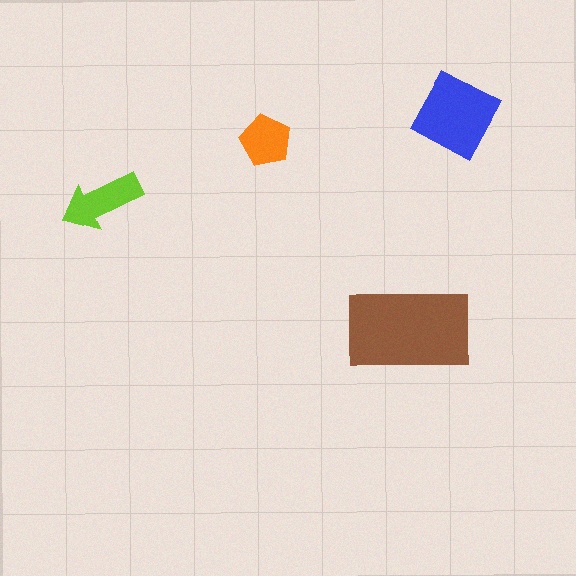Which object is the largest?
The brown rectangle.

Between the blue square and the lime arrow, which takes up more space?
The blue square.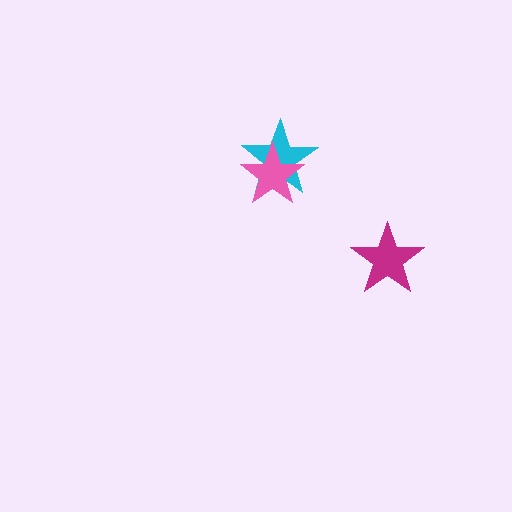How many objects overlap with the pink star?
1 object overlaps with the pink star.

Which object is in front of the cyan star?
The pink star is in front of the cyan star.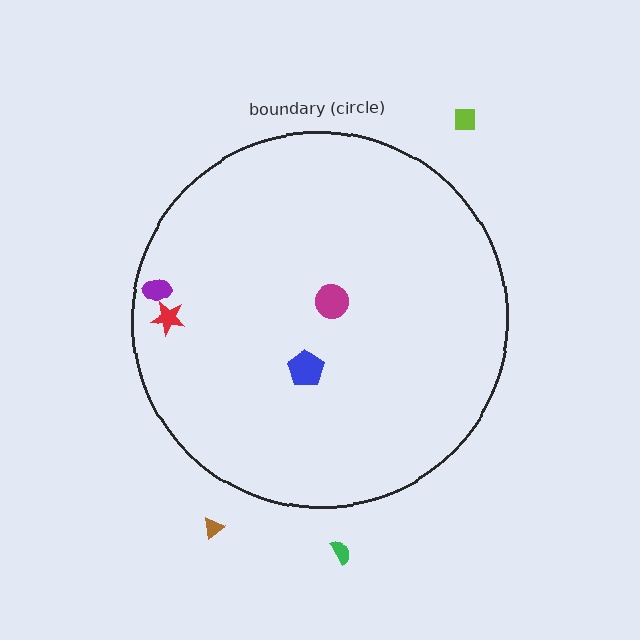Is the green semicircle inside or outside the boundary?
Outside.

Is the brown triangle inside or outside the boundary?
Outside.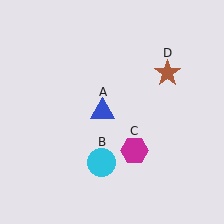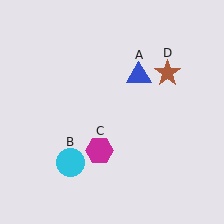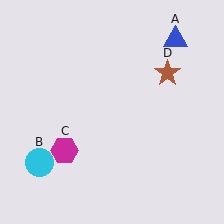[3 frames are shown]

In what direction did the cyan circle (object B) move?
The cyan circle (object B) moved left.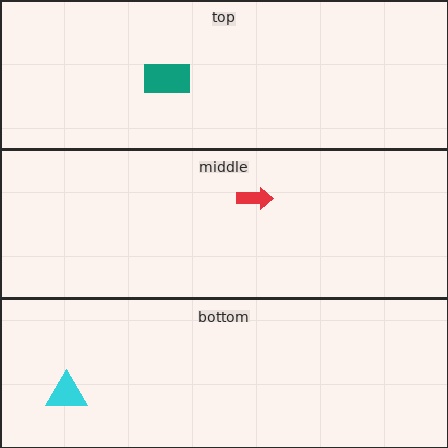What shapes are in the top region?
The teal rectangle.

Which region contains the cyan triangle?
The bottom region.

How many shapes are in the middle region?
1.